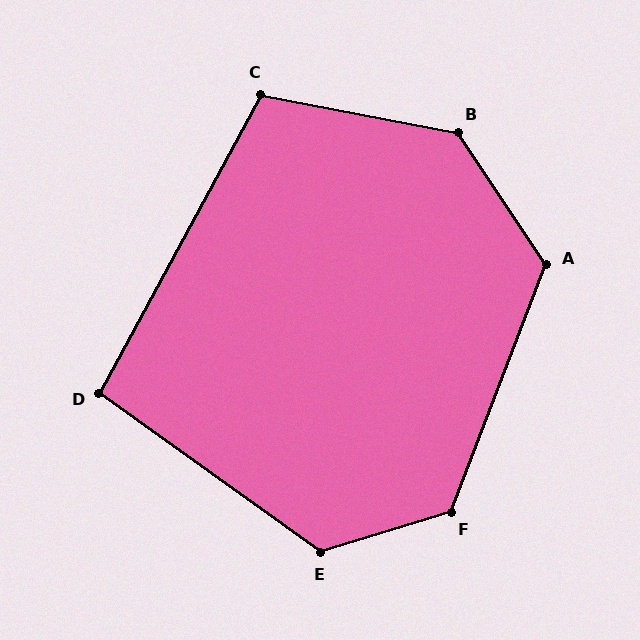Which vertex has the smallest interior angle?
D, at approximately 97 degrees.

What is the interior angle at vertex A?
Approximately 125 degrees (obtuse).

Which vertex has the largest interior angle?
B, at approximately 135 degrees.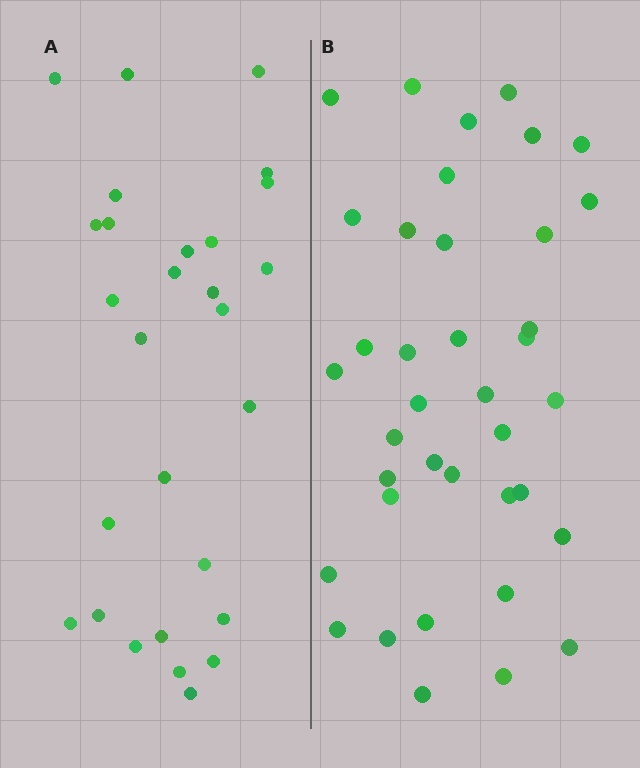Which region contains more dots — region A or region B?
Region B (the right region) has more dots.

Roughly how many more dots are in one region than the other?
Region B has roughly 10 or so more dots than region A.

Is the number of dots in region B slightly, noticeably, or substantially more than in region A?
Region B has noticeably more, but not dramatically so. The ratio is roughly 1.4 to 1.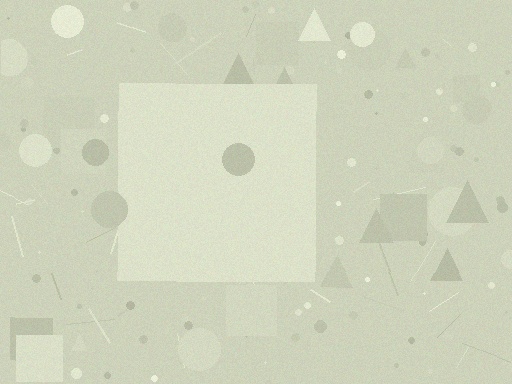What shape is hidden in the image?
A square is hidden in the image.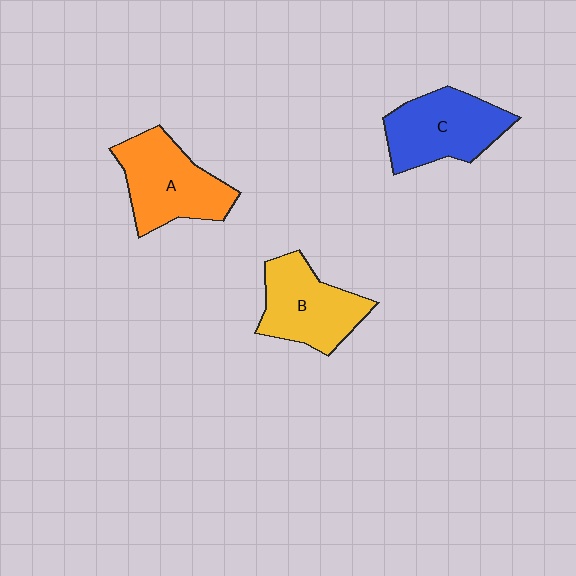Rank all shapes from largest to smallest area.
From largest to smallest: A (orange), C (blue), B (yellow).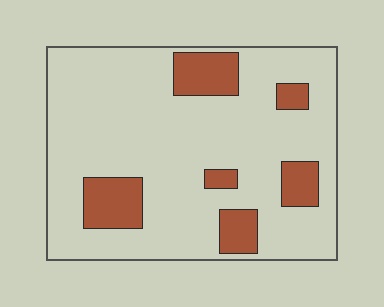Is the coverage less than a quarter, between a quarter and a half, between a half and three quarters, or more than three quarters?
Less than a quarter.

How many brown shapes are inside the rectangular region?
6.